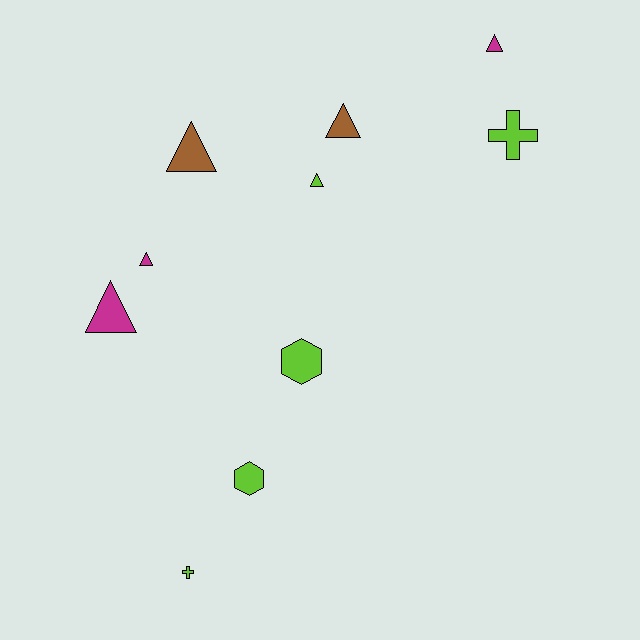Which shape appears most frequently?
Triangle, with 6 objects.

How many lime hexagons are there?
There are 2 lime hexagons.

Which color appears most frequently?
Lime, with 5 objects.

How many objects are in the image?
There are 10 objects.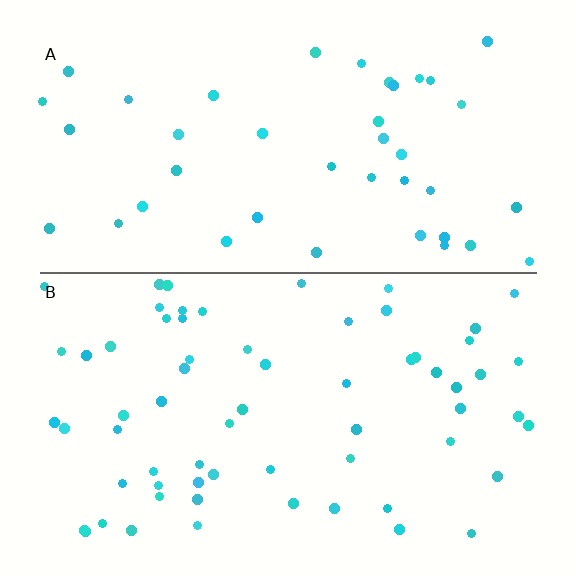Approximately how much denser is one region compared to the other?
Approximately 1.6× — region B over region A.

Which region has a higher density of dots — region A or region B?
B (the bottom).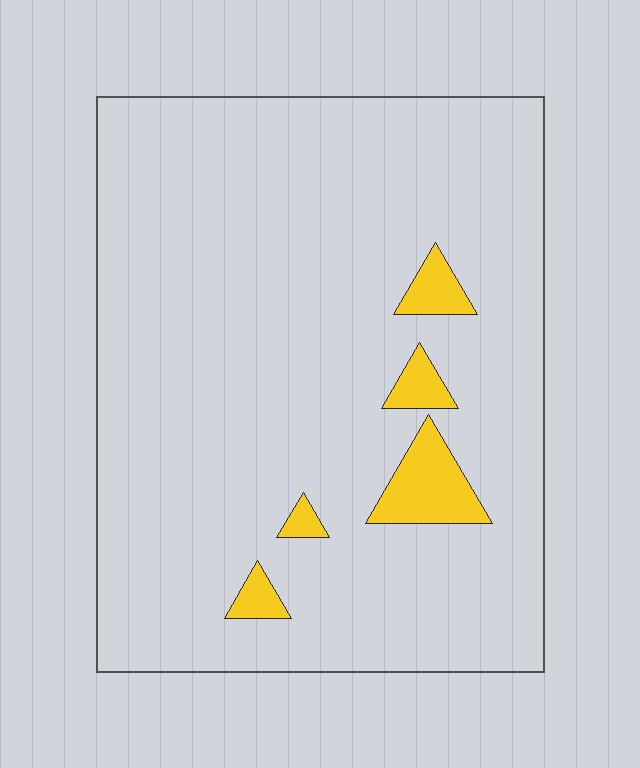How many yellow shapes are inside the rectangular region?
5.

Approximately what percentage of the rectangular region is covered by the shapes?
Approximately 5%.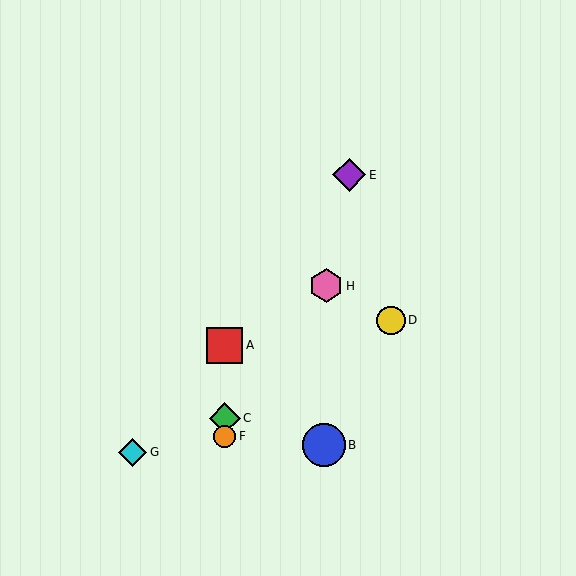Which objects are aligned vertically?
Objects A, C, F are aligned vertically.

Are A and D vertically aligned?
No, A is at x≈225 and D is at x≈391.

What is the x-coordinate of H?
Object H is at x≈326.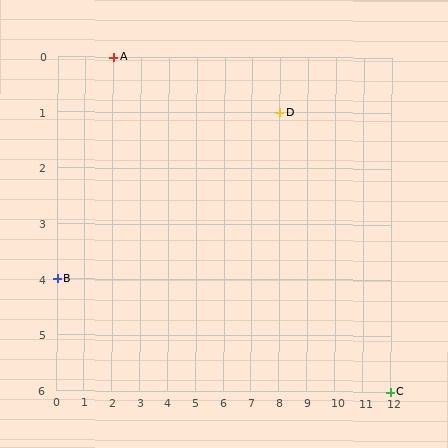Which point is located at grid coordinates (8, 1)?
Point D is at (8, 1).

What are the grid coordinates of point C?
Point C is at grid coordinates (12, 6).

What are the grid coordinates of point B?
Point B is at grid coordinates (0, 4).